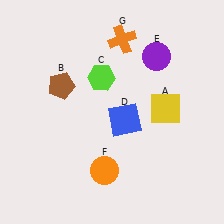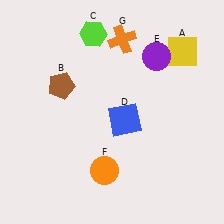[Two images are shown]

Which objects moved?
The objects that moved are: the yellow square (A), the lime hexagon (C).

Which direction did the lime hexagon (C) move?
The lime hexagon (C) moved up.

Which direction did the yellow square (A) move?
The yellow square (A) moved up.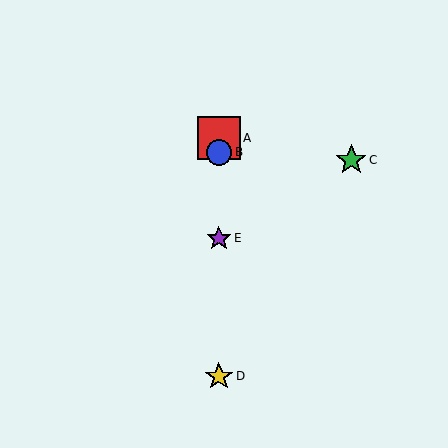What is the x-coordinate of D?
Object D is at x≈219.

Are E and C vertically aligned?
No, E is at x≈219 and C is at x≈351.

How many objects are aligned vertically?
4 objects (A, B, D, E) are aligned vertically.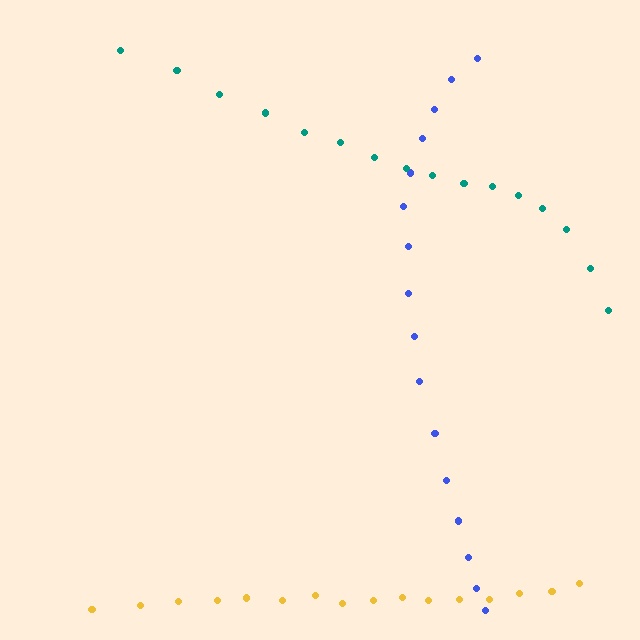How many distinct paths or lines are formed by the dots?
There are 3 distinct paths.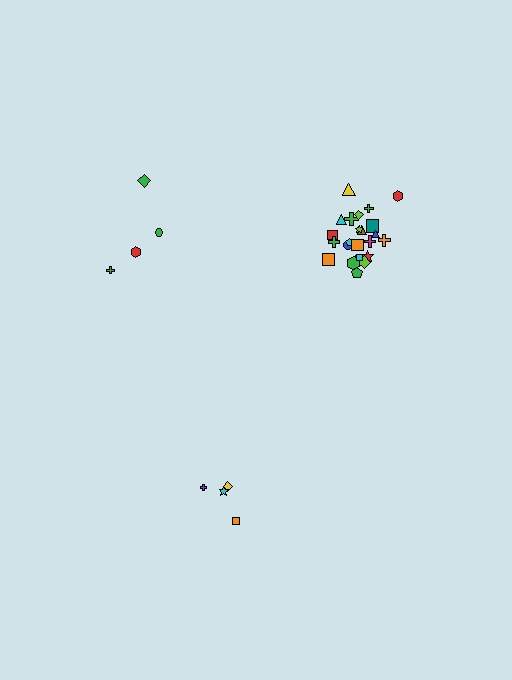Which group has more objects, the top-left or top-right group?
The top-right group.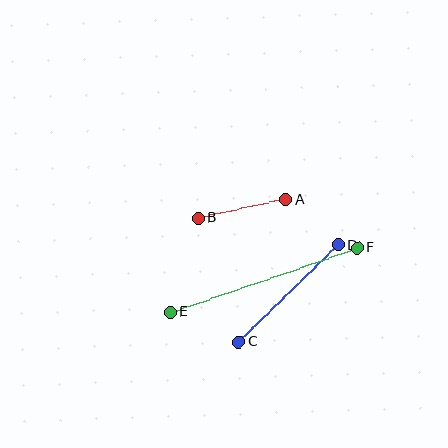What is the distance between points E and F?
The distance is approximately 198 pixels.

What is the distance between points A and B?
The distance is approximately 90 pixels.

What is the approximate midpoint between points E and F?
The midpoint is at approximately (264, 280) pixels.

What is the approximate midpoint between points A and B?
The midpoint is at approximately (242, 209) pixels.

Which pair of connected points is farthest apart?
Points E and F are farthest apart.